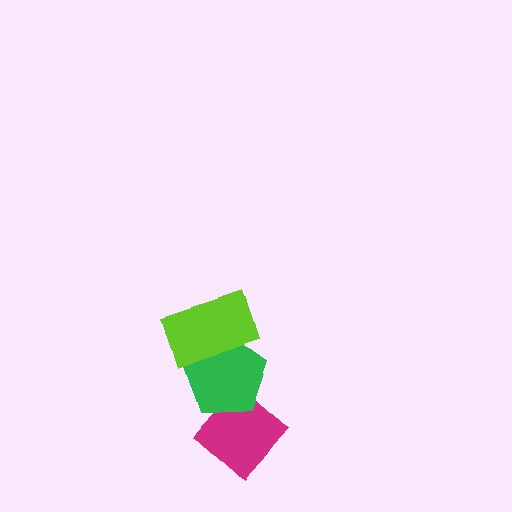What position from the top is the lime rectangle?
The lime rectangle is 1st from the top.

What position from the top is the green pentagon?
The green pentagon is 2nd from the top.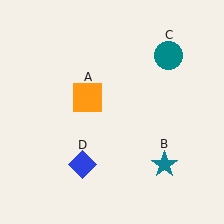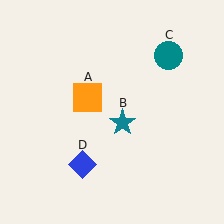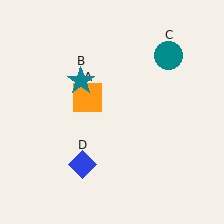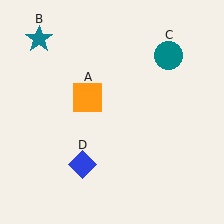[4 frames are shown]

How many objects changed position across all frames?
1 object changed position: teal star (object B).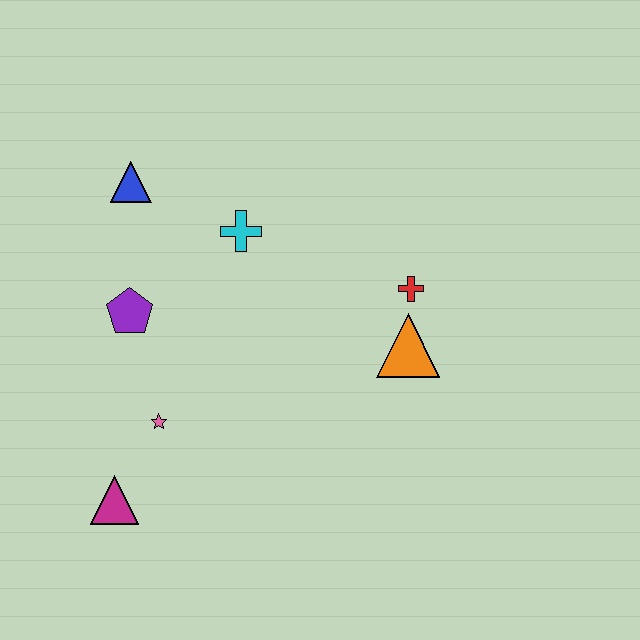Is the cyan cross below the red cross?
No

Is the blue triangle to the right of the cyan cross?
No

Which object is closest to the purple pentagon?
The pink star is closest to the purple pentagon.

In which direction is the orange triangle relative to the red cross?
The orange triangle is below the red cross.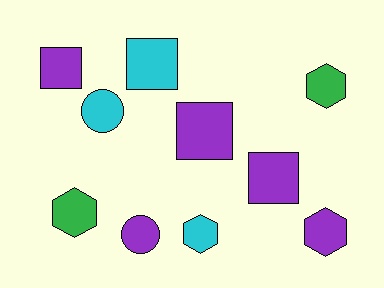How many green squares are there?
There are no green squares.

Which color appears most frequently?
Purple, with 5 objects.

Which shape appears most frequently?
Square, with 4 objects.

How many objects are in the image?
There are 10 objects.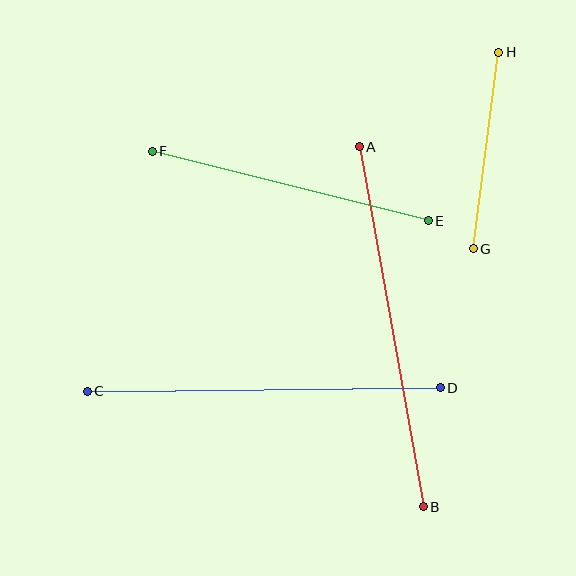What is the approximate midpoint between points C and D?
The midpoint is at approximately (264, 389) pixels.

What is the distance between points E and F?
The distance is approximately 285 pixels.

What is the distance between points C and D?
The distance is approximately 353 pixels.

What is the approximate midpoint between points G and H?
The midpoint is at approximately (486, 151) pixels.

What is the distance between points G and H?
The distance is approximately 198 pixels.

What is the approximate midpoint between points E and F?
The midpoint is at approximately (290, 186) pixels.